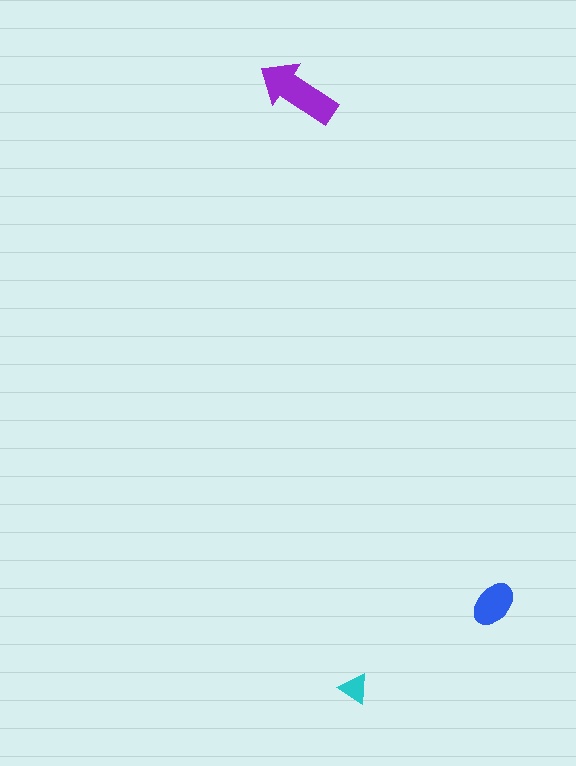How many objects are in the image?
There are 3 objects in the image.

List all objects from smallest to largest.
The cyan triangle, the blue ellipse, the purple arrow.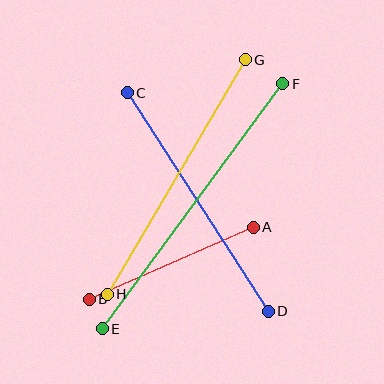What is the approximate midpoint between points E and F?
The midpoint is at approximately (192, 206) pixels.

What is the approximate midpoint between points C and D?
The midpoint is at approximately (198, 202) pixels.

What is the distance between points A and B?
The distance is approximately 179 pixels.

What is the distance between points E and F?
The distance is approximately 304 pixels.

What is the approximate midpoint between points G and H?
The midpoint is at approximately (176, 177) pixels.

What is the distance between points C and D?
The distance is approximately 260 pixels.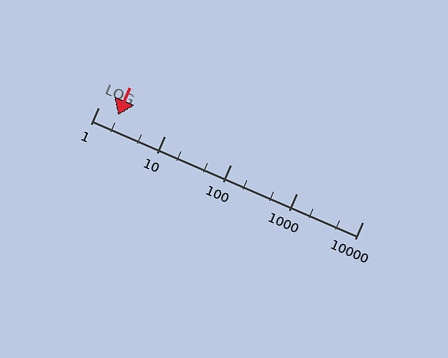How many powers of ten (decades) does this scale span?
The scale spans 4 decades, from 1 to 10000.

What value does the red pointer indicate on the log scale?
The pointer indicates approximately 2.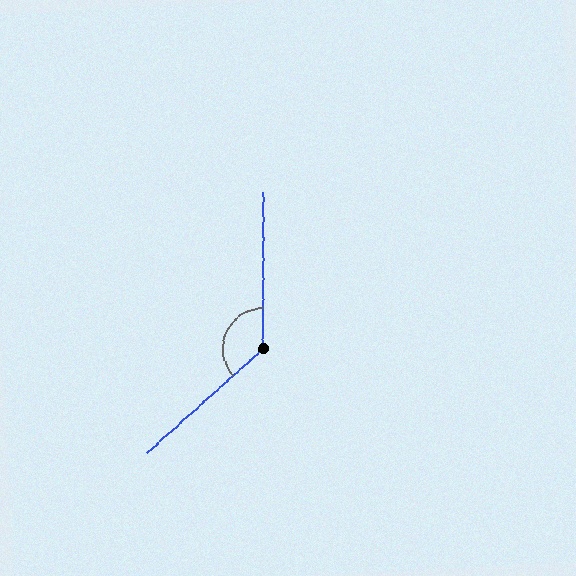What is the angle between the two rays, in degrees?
Approximately 132 degrees.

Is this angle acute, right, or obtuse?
It is obtuse.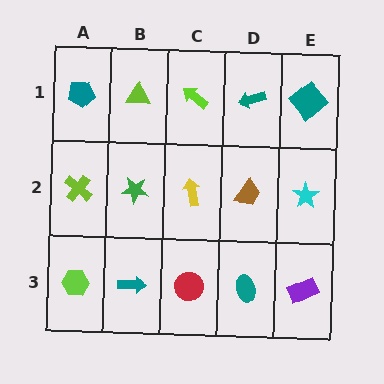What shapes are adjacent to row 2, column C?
A lime arrow (row 1, column C), a red circle (row 3, column C), a green star (row 2, column B), a brown trapezoid (row 2, column D).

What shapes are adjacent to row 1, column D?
A brown trapezoid (row 2, column D), a lime arrow (row 1, column C), a teal diamond (row 1, column E).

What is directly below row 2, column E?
A purple rectangle.